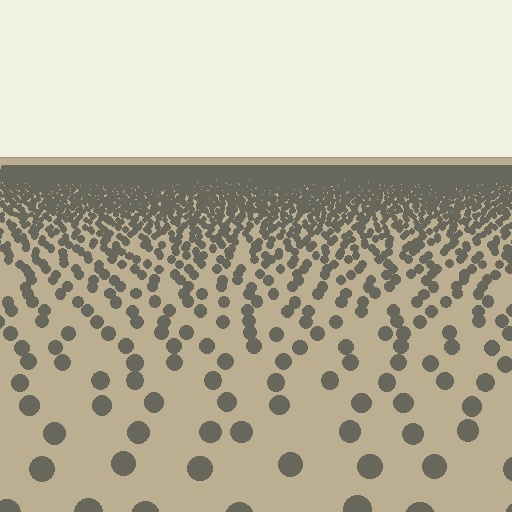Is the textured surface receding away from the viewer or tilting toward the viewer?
The surface is receding away from the viewer. Texture elements get smaller and denser toward the top.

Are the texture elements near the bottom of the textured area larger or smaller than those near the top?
Larger. Near the bottom, elements are closer to the viewer and appear at a bigger on-screen size.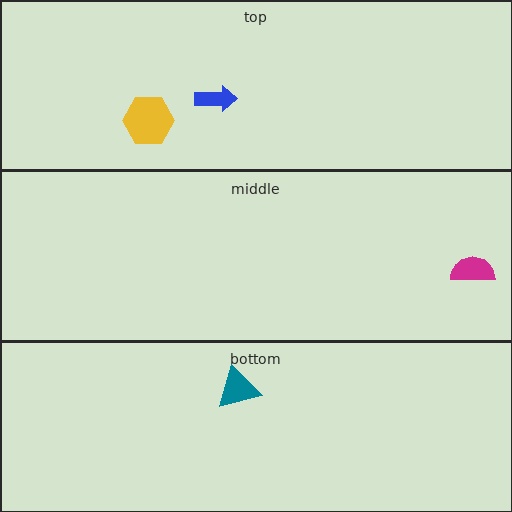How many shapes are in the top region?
2.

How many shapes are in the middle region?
1.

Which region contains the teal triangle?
The bottom region.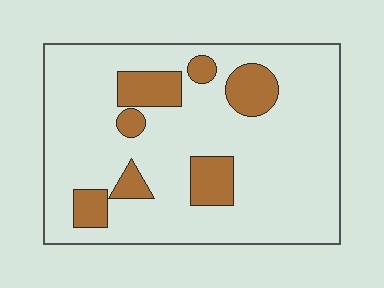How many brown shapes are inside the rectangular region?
7.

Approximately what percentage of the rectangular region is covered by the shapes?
Approximately 20%.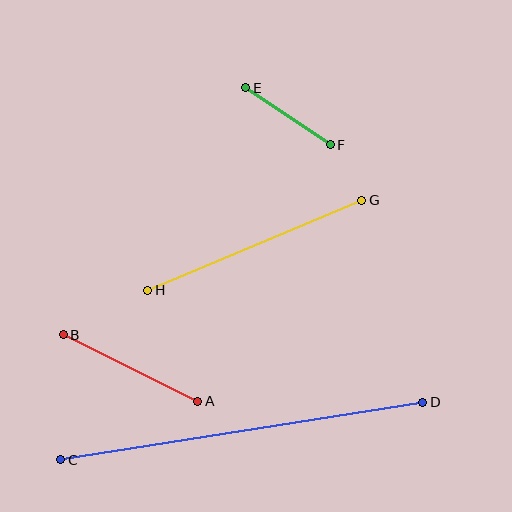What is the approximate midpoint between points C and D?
The midpoint is at approximately (242, 431) pixels.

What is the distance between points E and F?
The distance is approximately 102 pixels.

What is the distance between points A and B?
The distance is approximately 150 pixels.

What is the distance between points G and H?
The distance is approximately 232 pixels.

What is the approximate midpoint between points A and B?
The midpoint is at approximately (131, 368) pixels.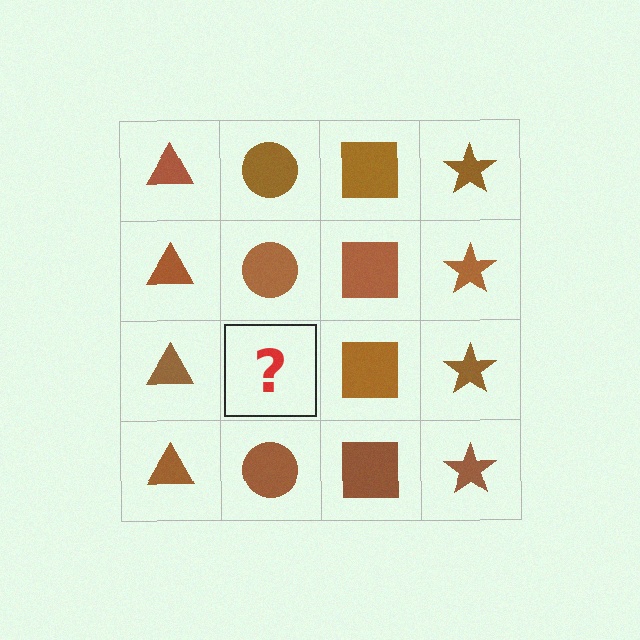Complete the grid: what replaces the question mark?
The question mark should be replaced with a brown circle.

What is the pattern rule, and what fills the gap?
The rule is that each column has a consistent shape. The gap should be filled with a brown circle.